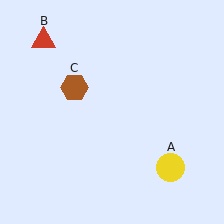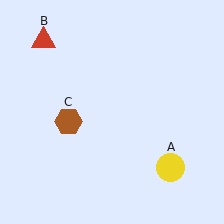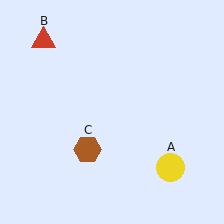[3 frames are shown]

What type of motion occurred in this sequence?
The brown hexagon (object C) rotated counterclockwise around the center of the scene.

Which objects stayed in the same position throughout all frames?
Yellow circle (object A) and red triangle (object B) remained stationary.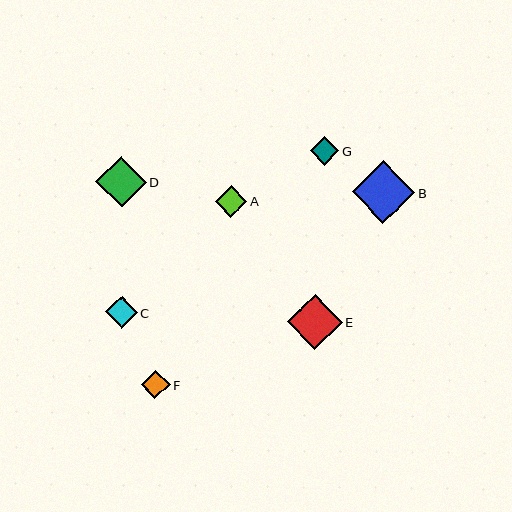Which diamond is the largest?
Diamond B is the largest with a size of approximately 63 pixels.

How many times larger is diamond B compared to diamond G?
Diamond B is approximately 2.2 times the size of diamond G.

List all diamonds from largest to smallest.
From largest to smallest: B, E, D, C, A, F, G.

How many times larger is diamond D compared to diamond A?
Diamond D is approximately 1.6 times the size of diamond A.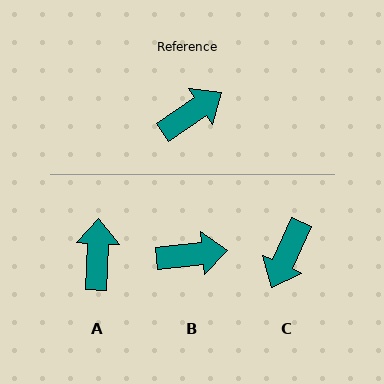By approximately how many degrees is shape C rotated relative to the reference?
Approximately 148 degrees clockwise.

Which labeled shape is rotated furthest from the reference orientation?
C, about 148 degrees away.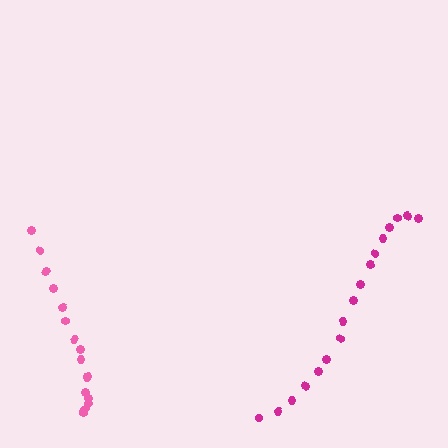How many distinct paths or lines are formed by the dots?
There are 2 distinct paths.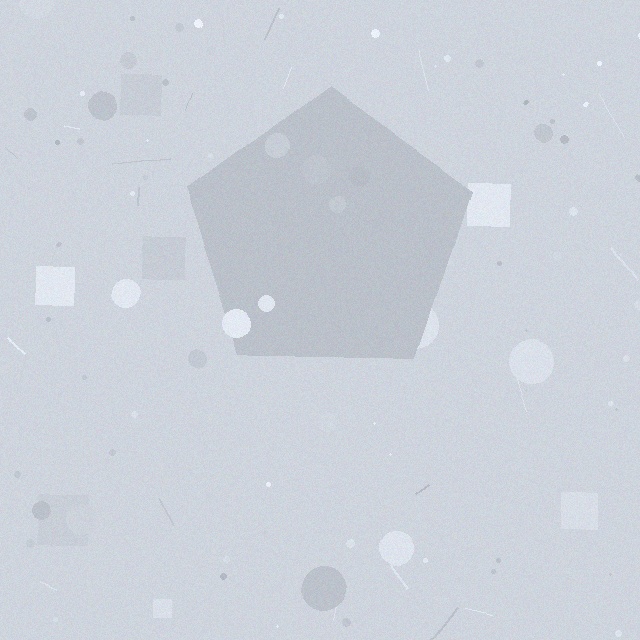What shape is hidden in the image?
A pentagon is hidden in the image.